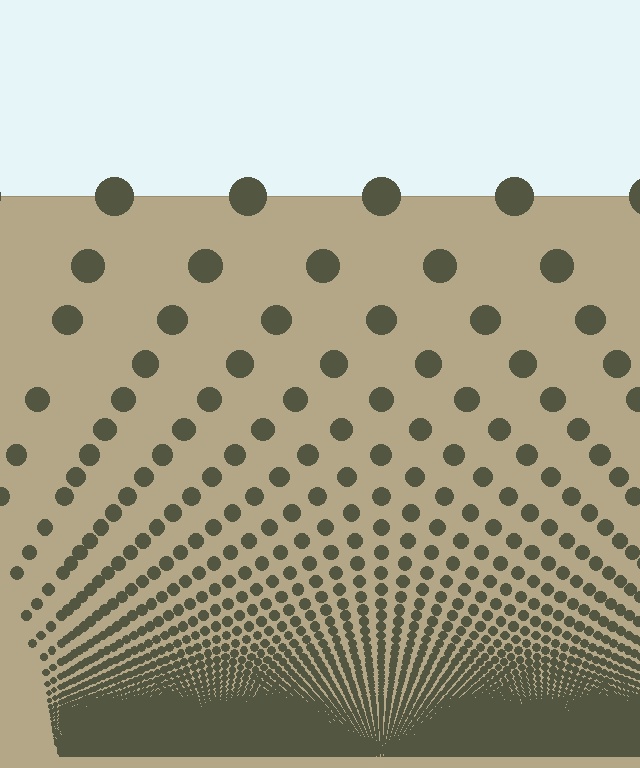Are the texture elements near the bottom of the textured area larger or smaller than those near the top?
Smaller. The gradient is inverted — elements near the bottom are smaller and denser.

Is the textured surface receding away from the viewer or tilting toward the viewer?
The surface appears to tilt toward the viewer. Texture elements get larger and sparser toward the top.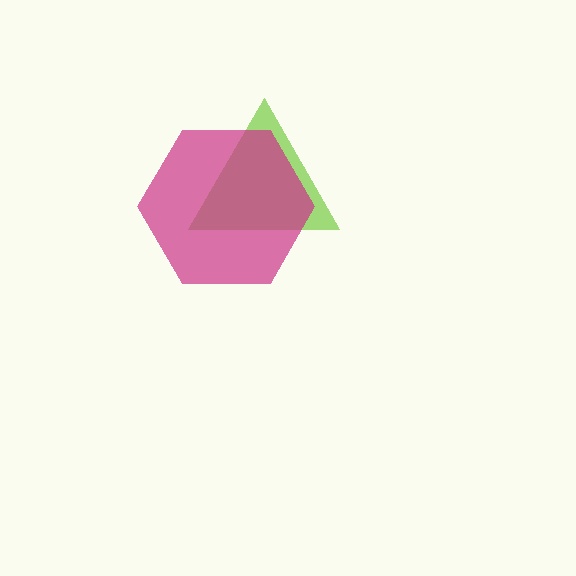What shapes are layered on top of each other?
The layered shapes are: a lime triangle, a magenta hexagon.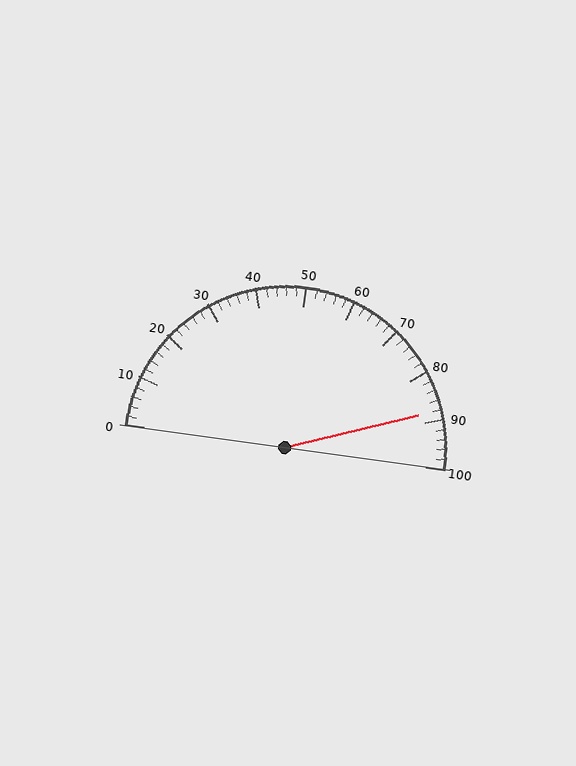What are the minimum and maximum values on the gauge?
The gauge ranges from 0 to 100.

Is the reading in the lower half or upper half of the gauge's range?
The reading is in the upper half of the range (0 to 100).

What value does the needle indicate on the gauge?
The needle indicates approximately 88.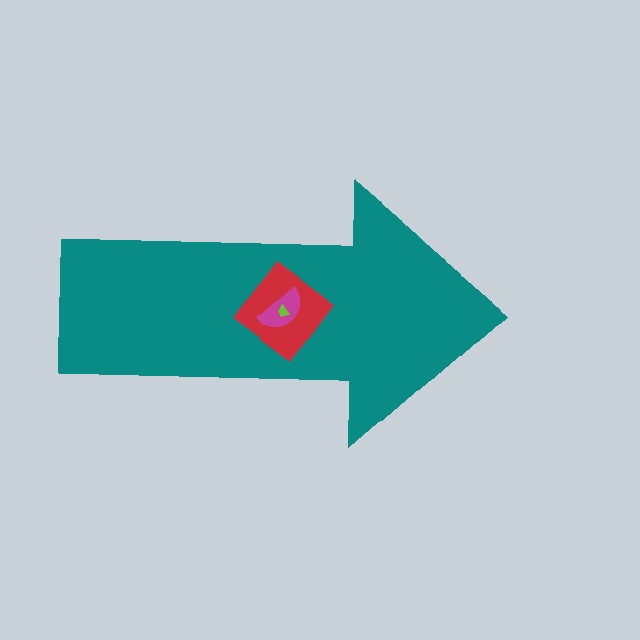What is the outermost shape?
The teal arrow.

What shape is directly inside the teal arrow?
The red diamond.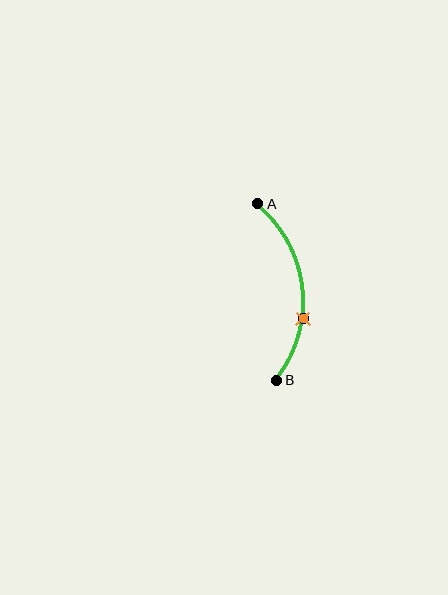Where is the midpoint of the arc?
The arc midpoint is the point on the curve farthest from the straight line joining A and B. It sits to the right of that line.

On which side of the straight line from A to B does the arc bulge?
The arc bulges to the right of the straight line connecting A and B.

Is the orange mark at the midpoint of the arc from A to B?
No. The orange mark lies on the arc but is closer to endpoint B. The arc midpoint would be at the point on the curve equidistant along the arc from both A and B.